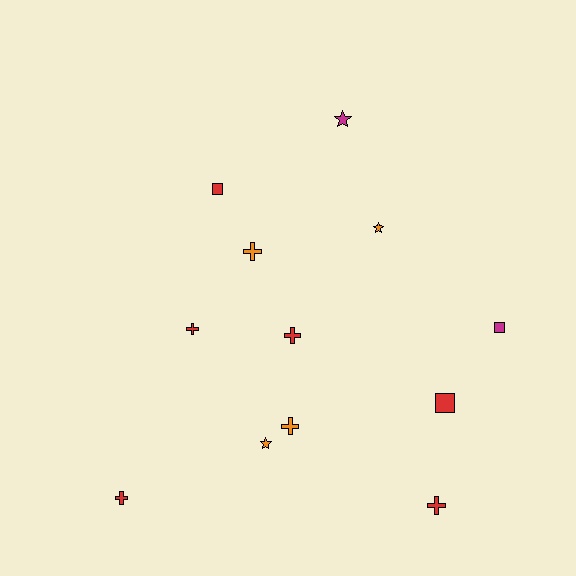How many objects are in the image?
There are 12 objects.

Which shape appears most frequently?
Cross, with 6 objects.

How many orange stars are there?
There are 2 orange stars.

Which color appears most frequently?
Red, with 6 objects.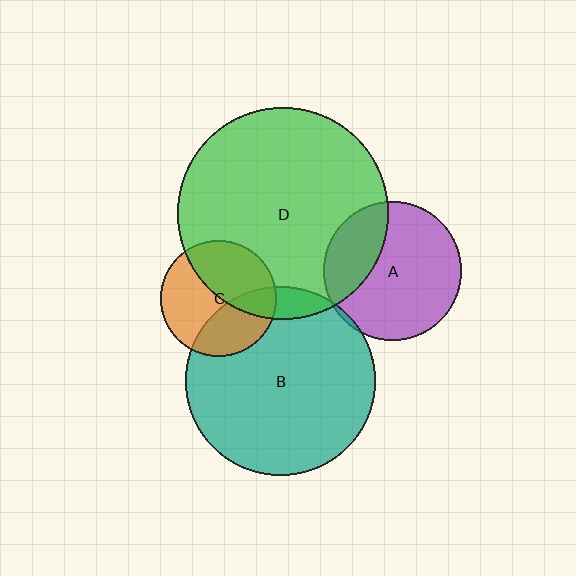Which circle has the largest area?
Circle D (green).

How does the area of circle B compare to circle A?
Approximately 1.9 times.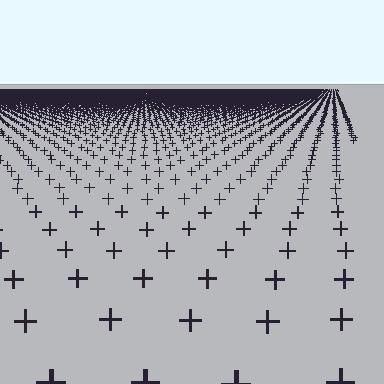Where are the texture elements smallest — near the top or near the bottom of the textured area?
Near the top.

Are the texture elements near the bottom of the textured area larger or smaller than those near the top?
Larger. Near the bottom, elements are closer to the viewer and appear at a bigger on-screen size.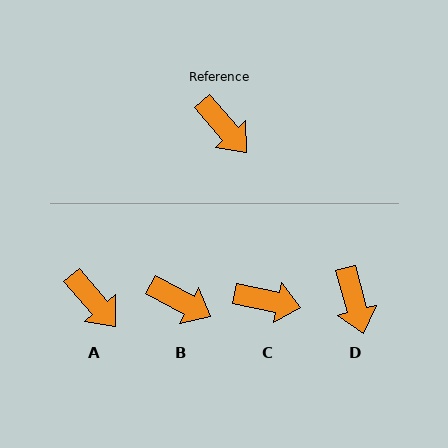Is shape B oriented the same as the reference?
No, it is off by about 21 degrees.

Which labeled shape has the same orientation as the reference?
A.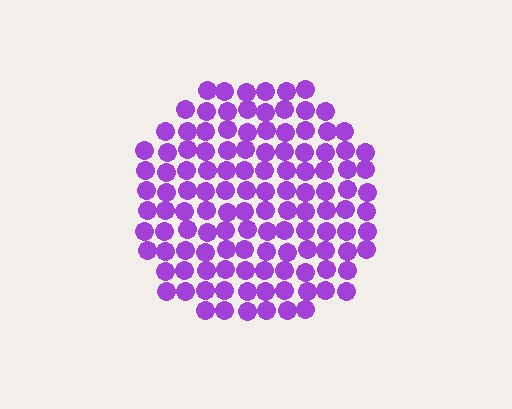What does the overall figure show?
The overall figure shows a circle.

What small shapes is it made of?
It is made of small circles.